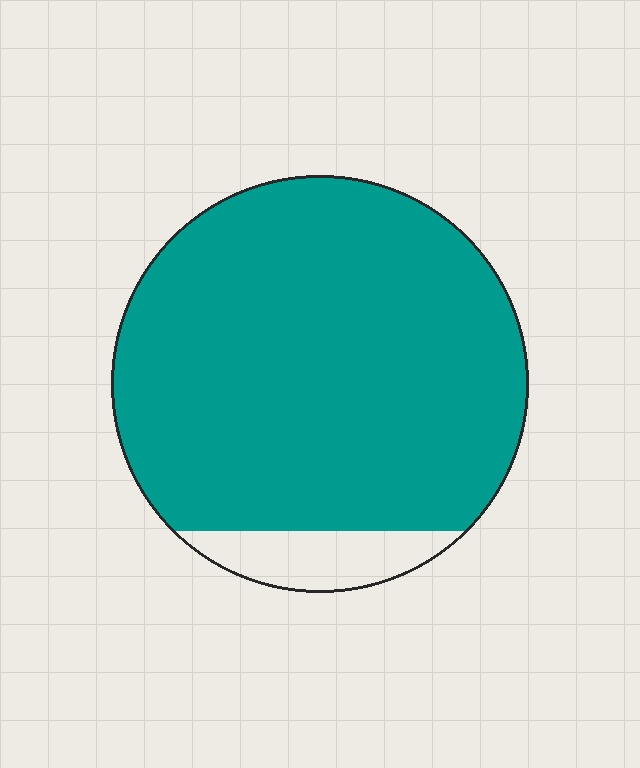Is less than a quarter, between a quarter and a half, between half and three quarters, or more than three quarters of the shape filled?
More than three quarters.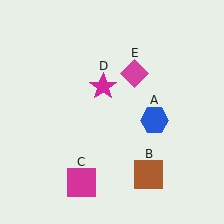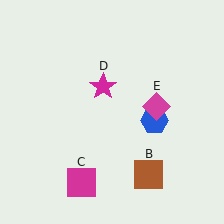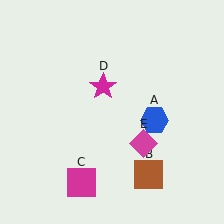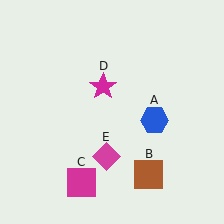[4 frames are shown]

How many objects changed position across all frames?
1 object changed position: magenta diamond (object E).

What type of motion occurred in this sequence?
The magenta diamond (object E) rotated clockwise around the center of the scene.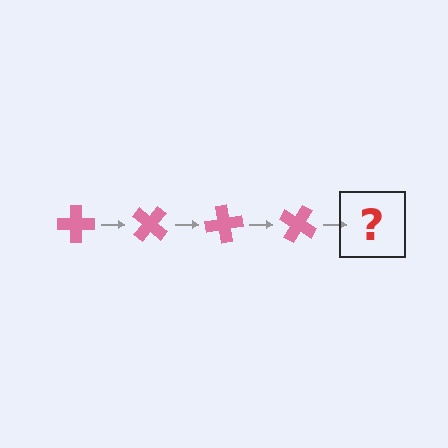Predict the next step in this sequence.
The next step is a pink cross rotated 160 degrees.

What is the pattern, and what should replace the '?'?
The pattern is that the cross rotates 40 degrees each step. The '?' should be a pink cross rotated 160 degrees.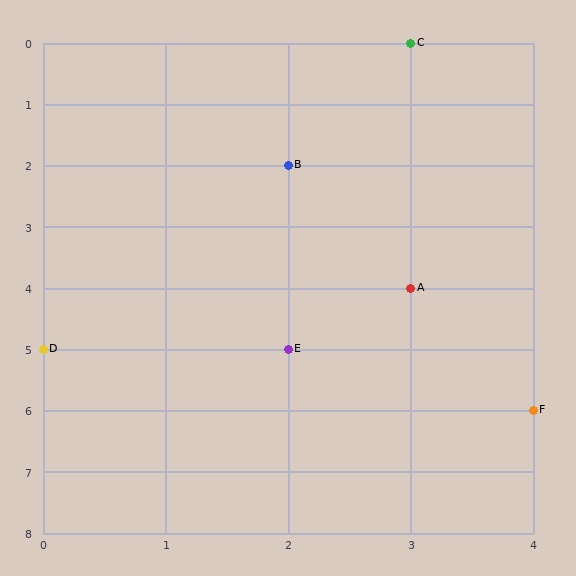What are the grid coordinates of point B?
Point B is at grid coordinates (2, 2).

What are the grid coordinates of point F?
Point F is at grid coordinates (4, 6).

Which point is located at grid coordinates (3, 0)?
Point C is at (3, 0).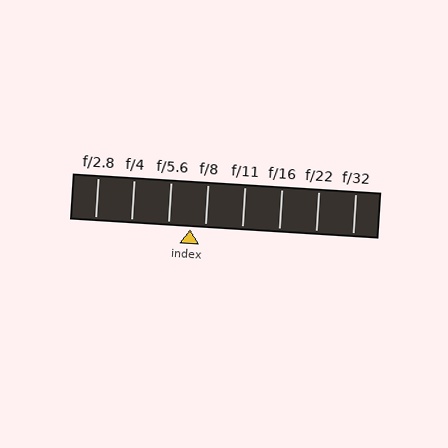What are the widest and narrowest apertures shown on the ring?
The widest aperture shown is f/2.8 and the narrowest is f/32.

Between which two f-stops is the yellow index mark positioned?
The index mark is between f/5.6 and f/8.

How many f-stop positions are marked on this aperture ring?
There are 8 f-stop positions marked.